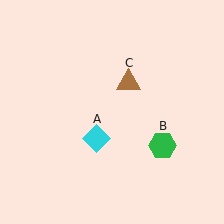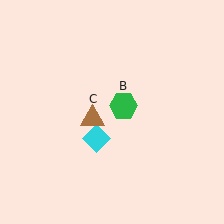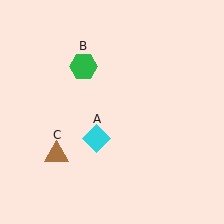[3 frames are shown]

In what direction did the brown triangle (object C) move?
The brown triangle (object C) moved down and to the left.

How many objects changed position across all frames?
2 objects changed position: green hexagon (object B), brown triangle (object C).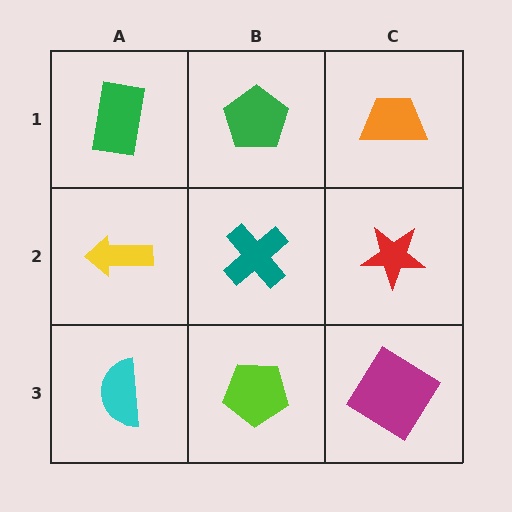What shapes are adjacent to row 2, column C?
An orange trapezoid (row 1, column C), a magenta diamond (row 3, column C), a teal cross (row 2, column B).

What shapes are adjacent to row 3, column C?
A red star (row 2, column C), a lime pentagon (row 3, column B).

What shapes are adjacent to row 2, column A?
A green rectangle (row 1, column A), a cyan semicircle (row 3, column A), a teal cross (row 2, column B).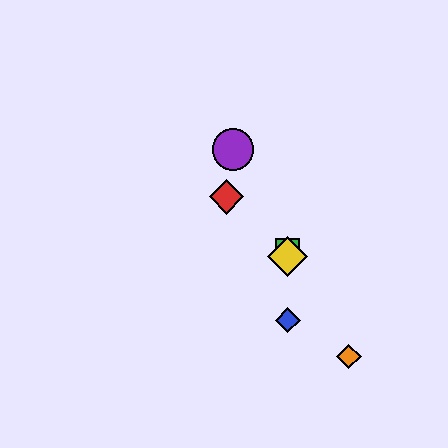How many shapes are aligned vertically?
3 shapes (the blue diamond, the green square, the yellow diamond) are aligned vertically.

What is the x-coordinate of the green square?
The green square is at x≈288.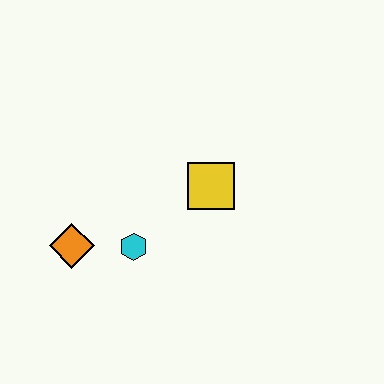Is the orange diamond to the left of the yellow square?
Yes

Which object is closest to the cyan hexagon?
The orange diamond is closest to the cyan hexagon.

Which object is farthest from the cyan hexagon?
The yellow square is farthest from the cyan hexagon.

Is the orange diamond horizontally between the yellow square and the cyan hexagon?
No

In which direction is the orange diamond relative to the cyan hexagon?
The orange diamond is to the left of the cyan hexagon.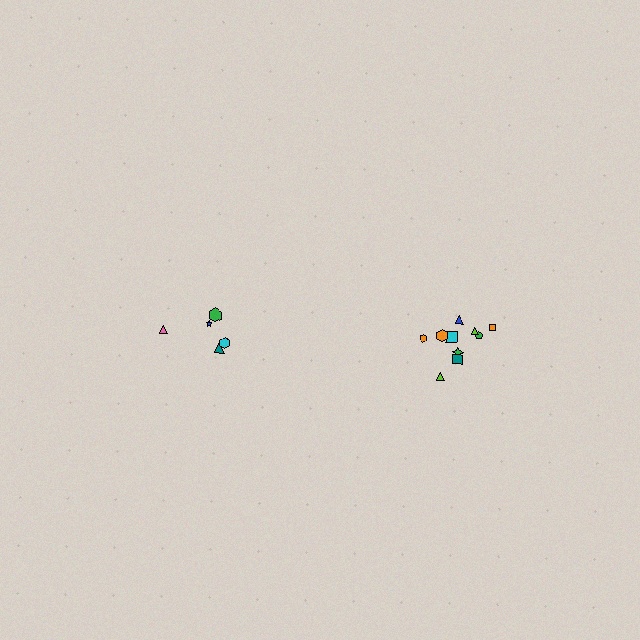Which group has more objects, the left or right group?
The right group.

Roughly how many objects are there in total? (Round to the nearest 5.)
Roughly 15 objects in total.